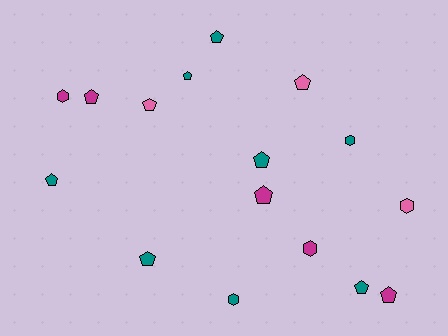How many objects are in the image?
There are 16 objects.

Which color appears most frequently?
Teal, with 8 objects.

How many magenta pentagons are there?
There are 3 magenta pentagons.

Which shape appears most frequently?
Pentagon, with 11 objects.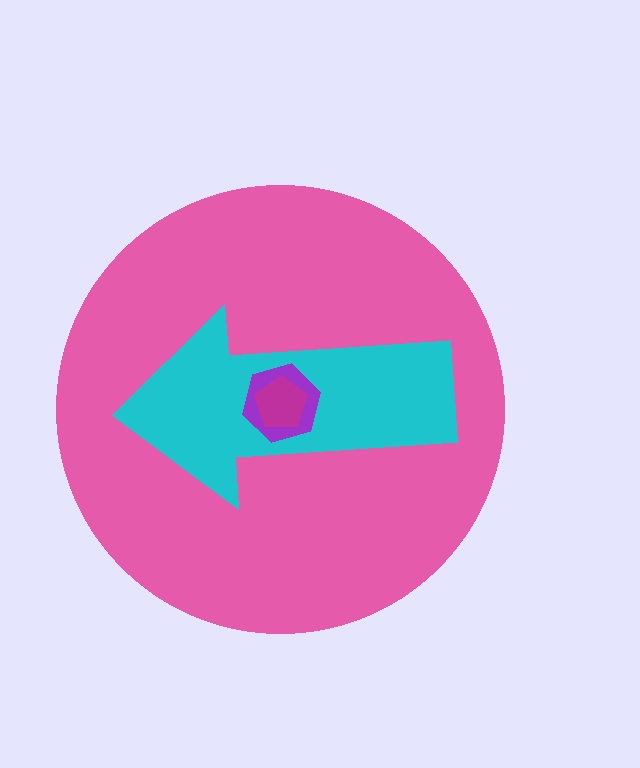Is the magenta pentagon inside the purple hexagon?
Yes.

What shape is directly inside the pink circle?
The cyan arrow.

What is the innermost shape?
The magenta pentagon.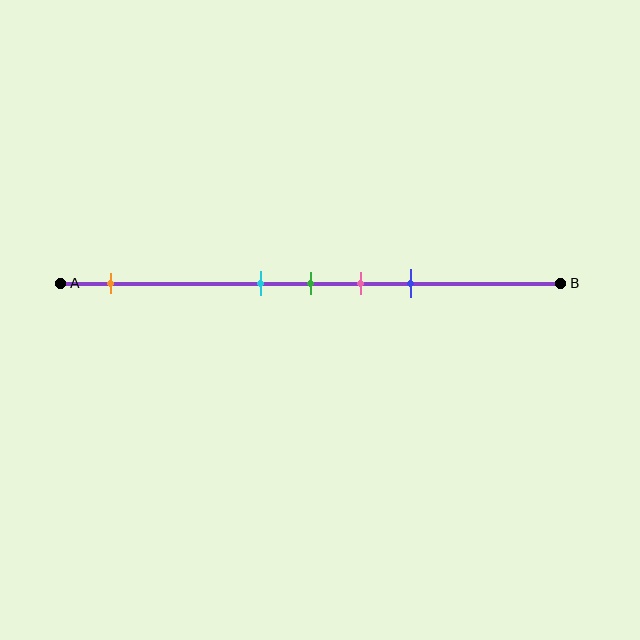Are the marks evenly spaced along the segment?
No, the marks are not evenly spaced.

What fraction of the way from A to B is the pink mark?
The pink mark is approximately 60% (0.6) of the way from A to B.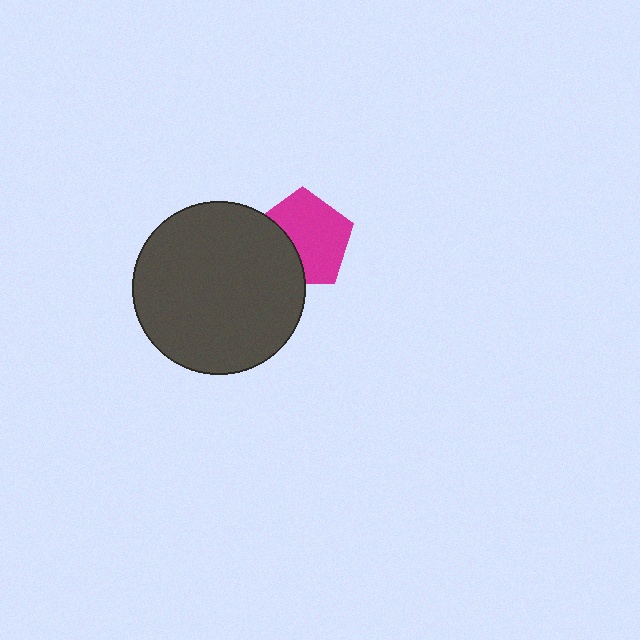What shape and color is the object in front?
The object in front is a dark gray circle.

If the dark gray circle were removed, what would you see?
You would see the complete magenta pentagon.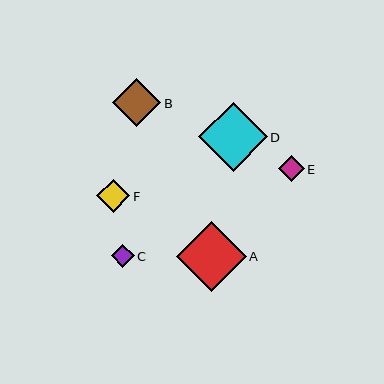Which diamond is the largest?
Diamond A is the largest with a size of approximately 70 pixels.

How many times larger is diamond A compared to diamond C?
Diamond A is approximately 3.1 times the size of diamond C.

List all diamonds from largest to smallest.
From largest to smallest: A, D, B, F, E, C.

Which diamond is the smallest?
Diamond C is the smallest with a size of approximately 23 pixels.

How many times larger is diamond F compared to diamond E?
Diamond F is approximately 1.3 times the size of diamond E.